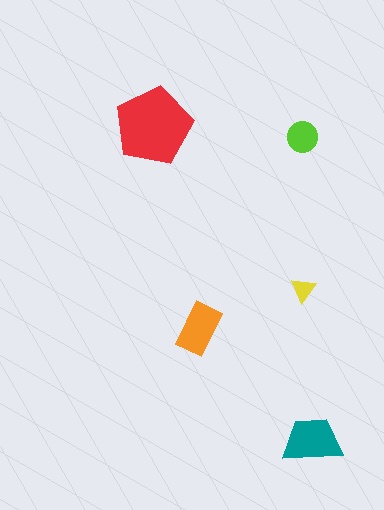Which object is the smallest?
The yellow triangle.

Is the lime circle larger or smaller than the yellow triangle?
Larger.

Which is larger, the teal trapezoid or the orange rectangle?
The teal trapezoid.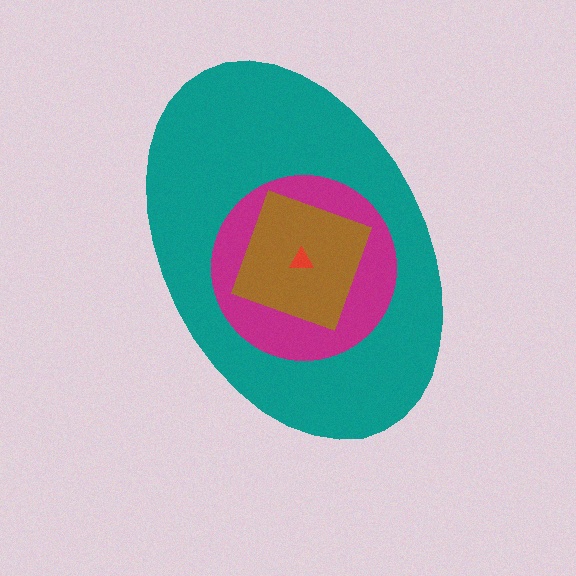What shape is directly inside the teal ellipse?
The magenta circle.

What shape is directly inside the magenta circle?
The brown square.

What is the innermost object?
The red triangle.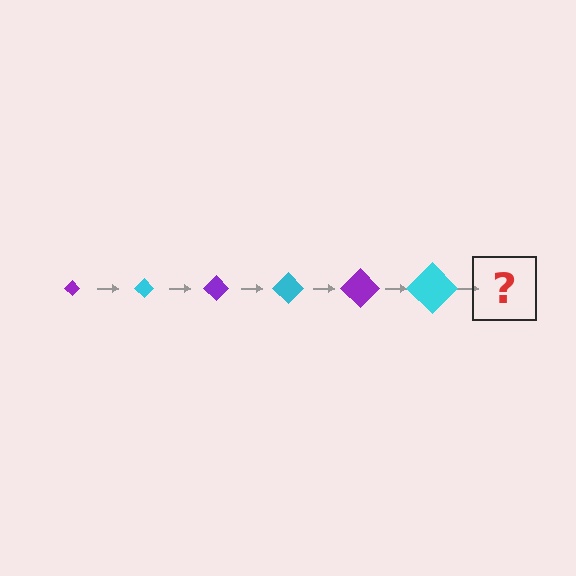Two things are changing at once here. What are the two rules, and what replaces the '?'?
The two rules are that the diamond grows larger each step and the color cycles through purple and cyan. The '?' should be a purple diamond, larger than the previous one.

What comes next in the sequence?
The next element should be a purple diamond, larger than the previous one.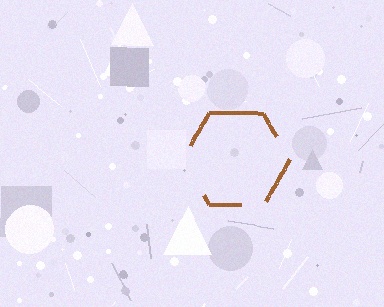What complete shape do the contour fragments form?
The contour fragments form a hexagon.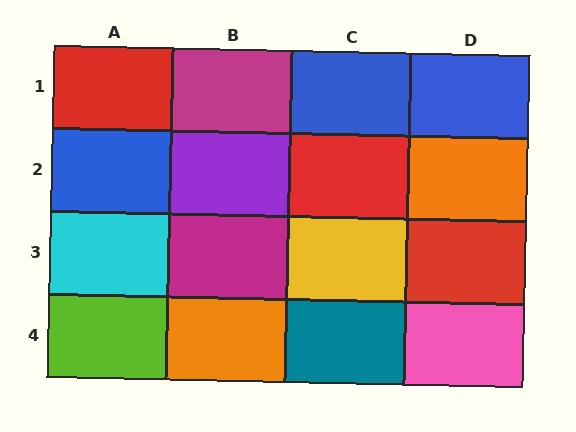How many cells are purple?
1 cell is purple.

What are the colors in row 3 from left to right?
Cyan, magenta, yellow, red.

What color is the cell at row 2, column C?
Red.